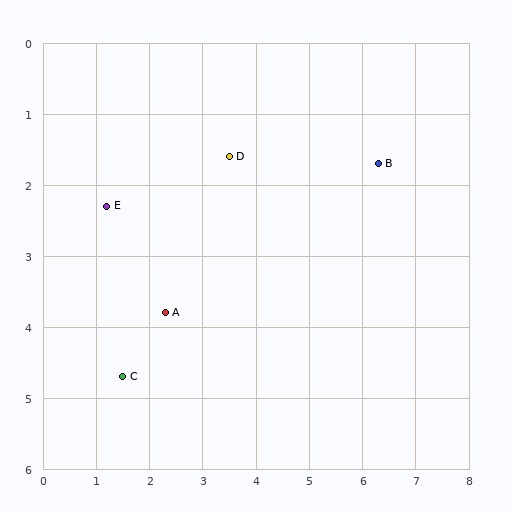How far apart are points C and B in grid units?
Points C and B are about 5.7 grid units apart.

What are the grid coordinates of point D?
Point D is at approximately (3.5, 1.6).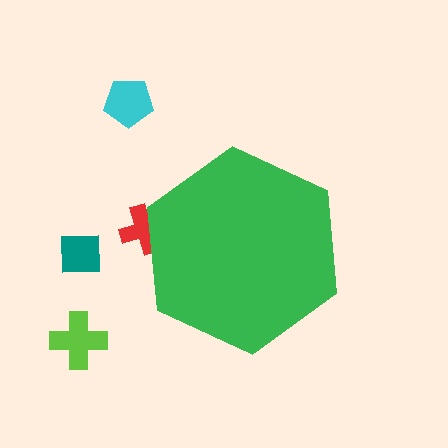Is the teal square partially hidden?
No, the teal square is fully visible.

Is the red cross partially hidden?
Yes, the red cross is partially hidden behind the green hexagon.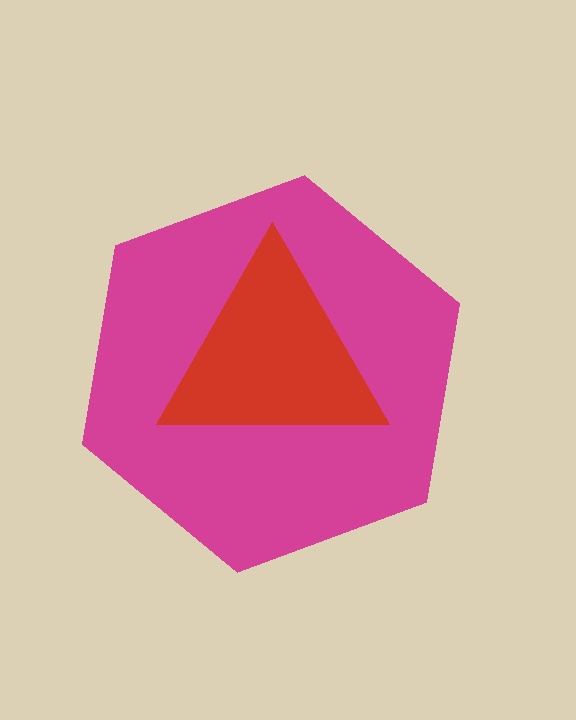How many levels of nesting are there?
2.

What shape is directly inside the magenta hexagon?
The red triangle.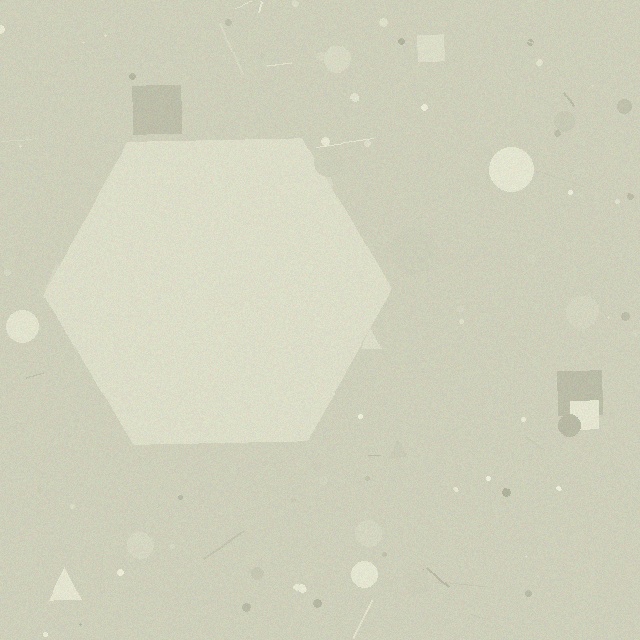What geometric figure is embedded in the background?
A hexagon is embedded in the background.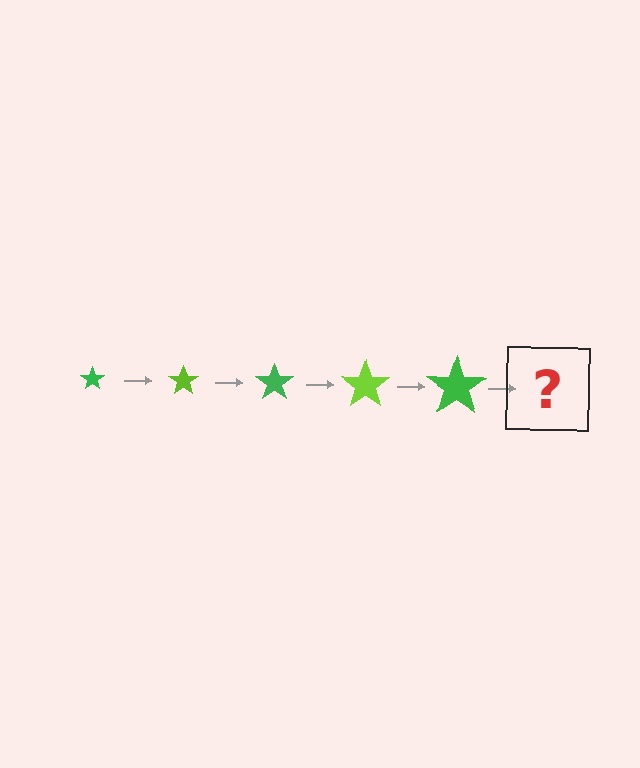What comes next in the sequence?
The next element should be a lime star, larger than the previous one.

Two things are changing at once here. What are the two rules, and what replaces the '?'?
The two rules are that the star grows larger each step and the color cycles through green and lime. The '?' should be a lime star, larger than the previous one.